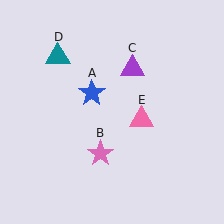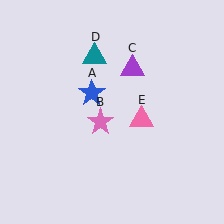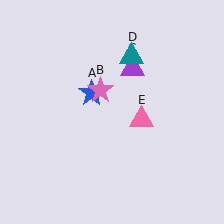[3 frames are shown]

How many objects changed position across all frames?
2 objects changed position: pink star (object B), teal triangle (object D).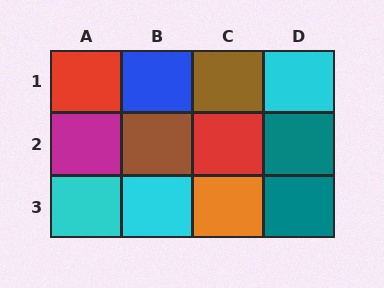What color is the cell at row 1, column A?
Red.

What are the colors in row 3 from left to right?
Cyan, cyan, orange, teal.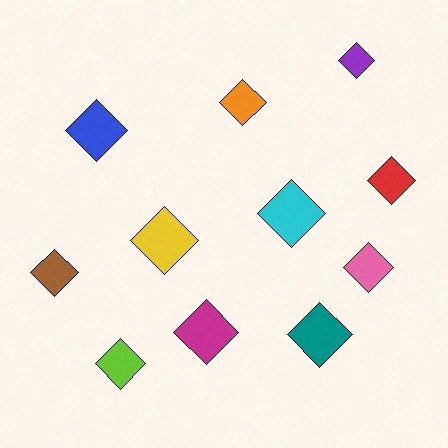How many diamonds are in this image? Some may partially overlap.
There are 11 diamonds.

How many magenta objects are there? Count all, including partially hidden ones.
There is 1 magenta object.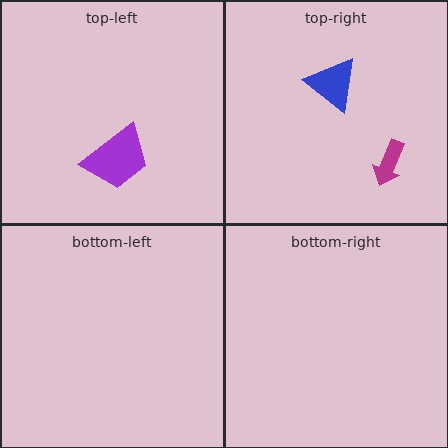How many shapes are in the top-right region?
2.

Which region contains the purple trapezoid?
The top-left region.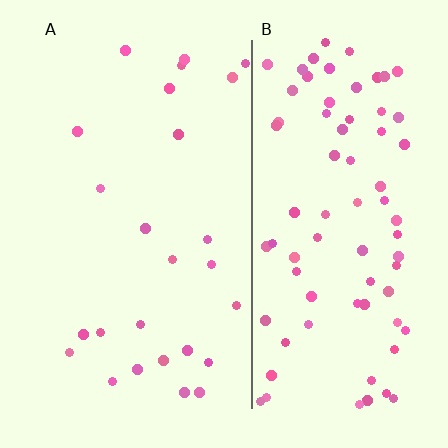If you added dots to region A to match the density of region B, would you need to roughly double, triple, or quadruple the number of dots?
Approximately triple.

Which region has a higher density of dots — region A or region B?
B (the right).